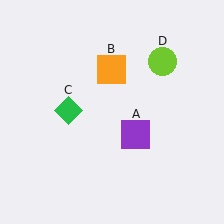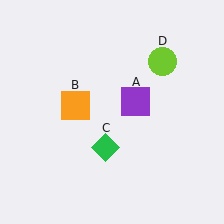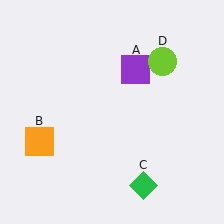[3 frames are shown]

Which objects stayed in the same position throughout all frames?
Lime circle (object D) remained stationary.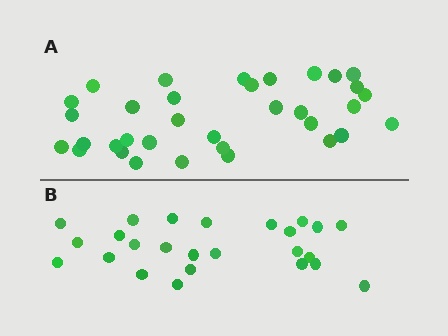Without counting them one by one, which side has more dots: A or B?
Region A (the top region) has more dots.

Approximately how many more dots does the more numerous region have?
Region A has roughly 8 or so more dots than region B.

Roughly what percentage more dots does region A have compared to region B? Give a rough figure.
About 35% more.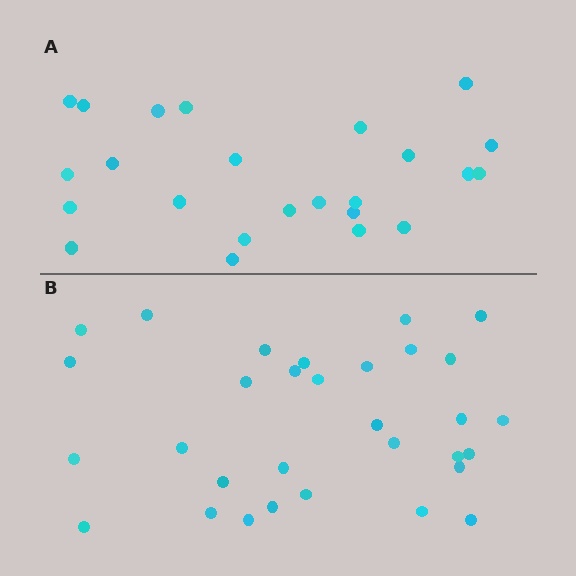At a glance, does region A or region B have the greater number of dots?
Region B (the bottom region) has more dots.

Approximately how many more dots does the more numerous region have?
Region B has roughly 8 or so more dots than region A.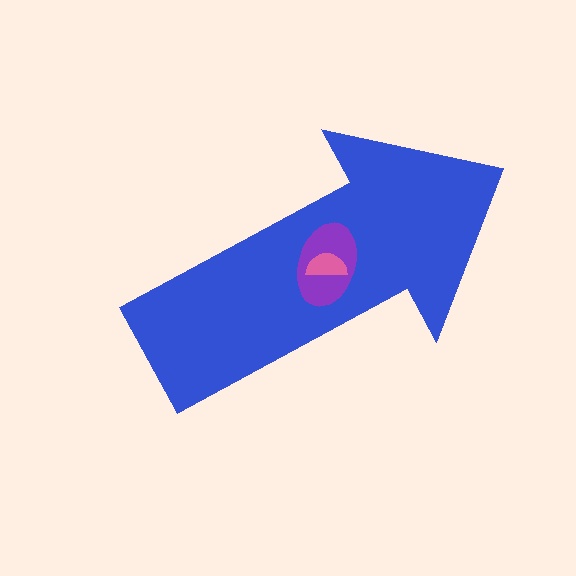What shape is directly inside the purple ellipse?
The pink semicircle.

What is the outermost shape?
The blue arrow.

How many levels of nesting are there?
3.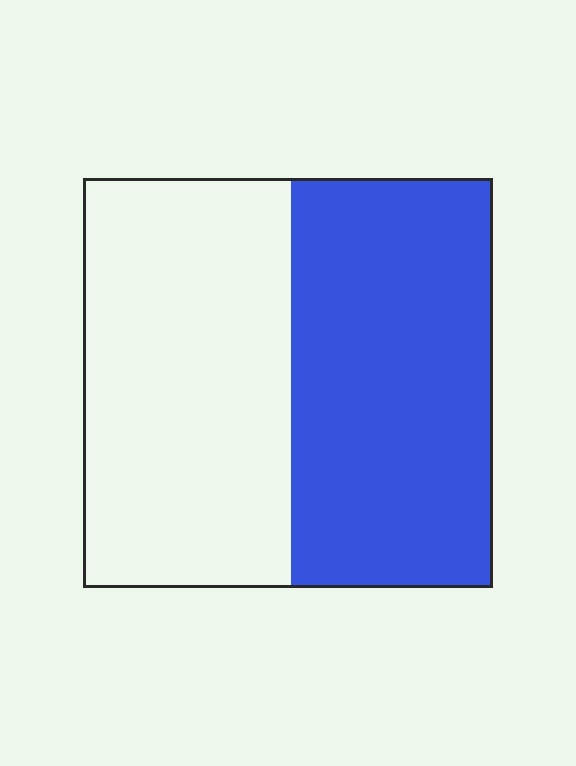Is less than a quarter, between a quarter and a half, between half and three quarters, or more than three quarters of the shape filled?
Between a quarter and a half.